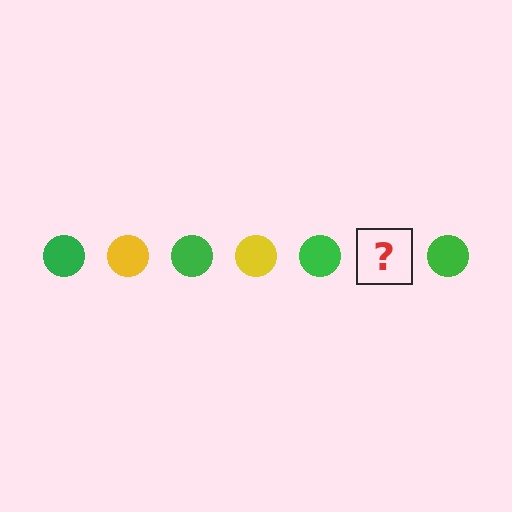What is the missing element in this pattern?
The missing element is a yellow circle.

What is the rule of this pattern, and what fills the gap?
The rule is that the pattern cycles through green, yellow circles. The gap should be filled with a yellow circle.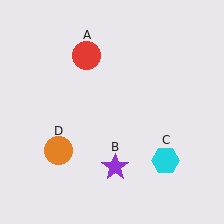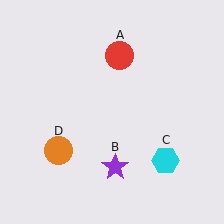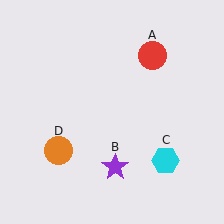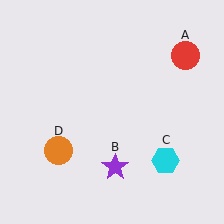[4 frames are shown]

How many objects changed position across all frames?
1 object changed position: red circle (object A).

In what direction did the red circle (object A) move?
The red circle (object A) moved right.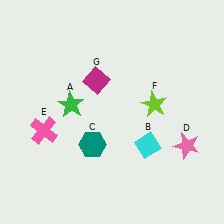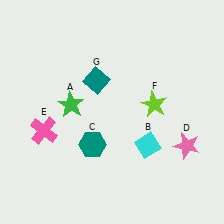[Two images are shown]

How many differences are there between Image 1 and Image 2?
There is 1 difference between the two images.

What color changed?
The diamond (G) changed from magenta in Image 1 to teal in Image 2.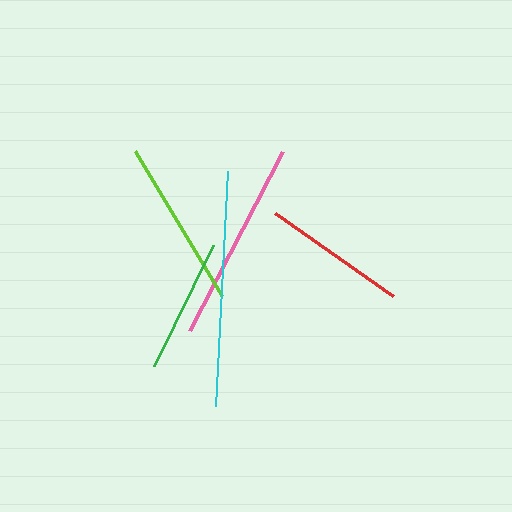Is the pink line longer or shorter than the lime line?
The pink line is longer than the lime line.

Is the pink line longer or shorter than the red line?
The pink line is longer than the red line.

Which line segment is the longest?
The cyan line is the longest at approximately 235 pixels.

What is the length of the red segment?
The red segment is approximately 145 pixels long.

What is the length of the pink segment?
The pink segment is approximately 201 pixels long.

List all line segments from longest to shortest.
From longest to shortest: cyan, pink, lime, red, green.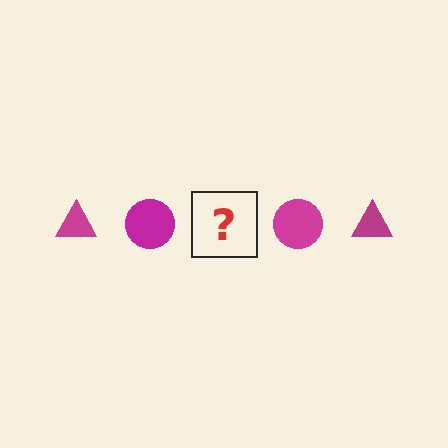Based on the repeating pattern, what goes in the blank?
The blank should be a magenta triangle.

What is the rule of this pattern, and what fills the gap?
The rule is that the pattern cycles through triangle, circle shapes in magenta. The gap should be filled with a magenta triangle.